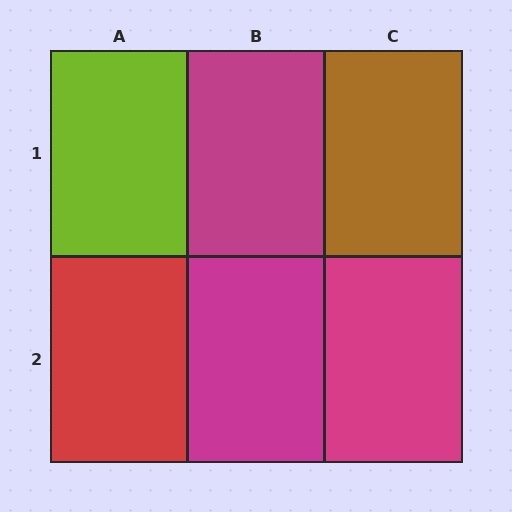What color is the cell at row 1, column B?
Magenta.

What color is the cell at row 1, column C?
Brown.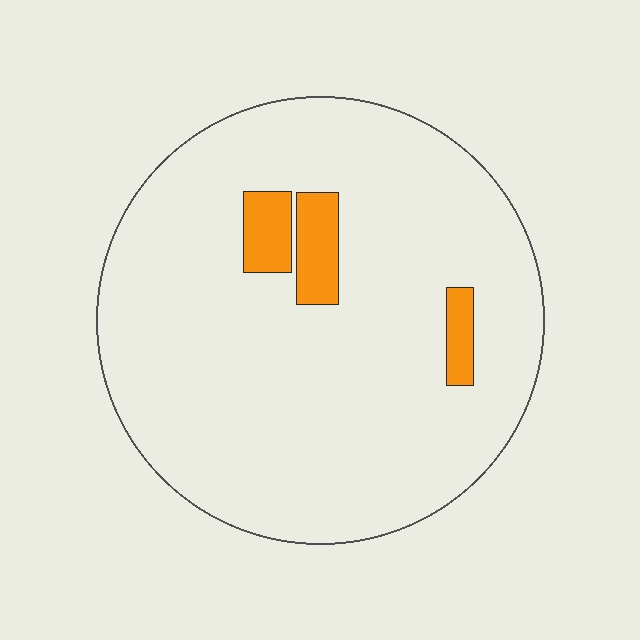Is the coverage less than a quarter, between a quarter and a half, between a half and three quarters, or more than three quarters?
Less than a quarter.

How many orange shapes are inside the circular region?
3.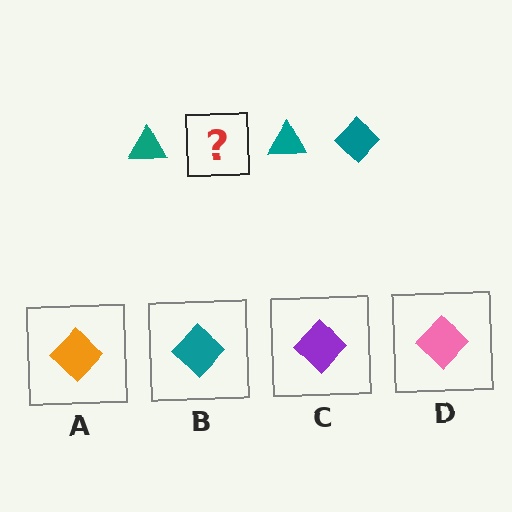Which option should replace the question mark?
Option B.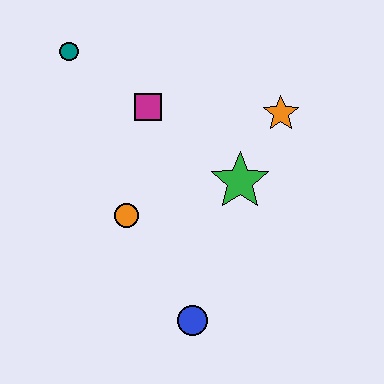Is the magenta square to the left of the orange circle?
No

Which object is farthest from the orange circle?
The orange star is farthest from the orange circle.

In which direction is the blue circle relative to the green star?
The blue circle is below the green star.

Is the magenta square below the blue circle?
No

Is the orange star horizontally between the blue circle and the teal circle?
No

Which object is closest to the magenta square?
The teal circle is closest to the magenta square.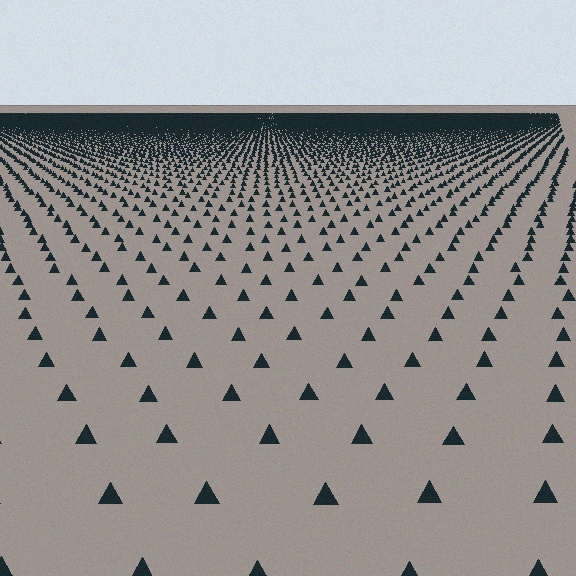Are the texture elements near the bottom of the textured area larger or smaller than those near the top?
Larger. Near the bottom, elements are closer to the viewer and appear at a bigger on-screen size.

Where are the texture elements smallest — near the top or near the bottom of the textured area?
Near the top.